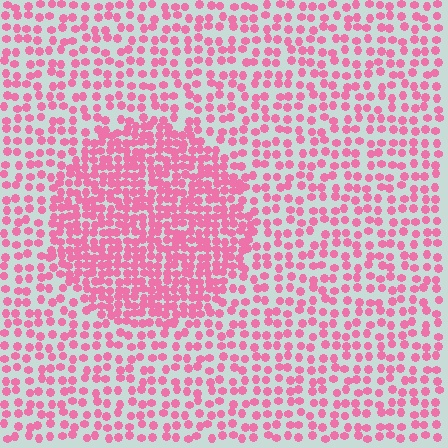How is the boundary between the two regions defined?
The boundary is defined by a change in element density (approximately 1.9x ratio). All elements are the same color, size, and shape.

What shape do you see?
I see a circle.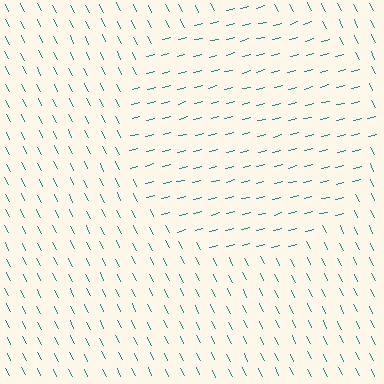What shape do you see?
I see a circle.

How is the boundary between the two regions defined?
The boundary is defined purely by a change in line orientation (approximately 78 degrees difference). All lines are the same color and thickness.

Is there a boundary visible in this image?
Yes, there is a texture boundary formed by a change in line orientation.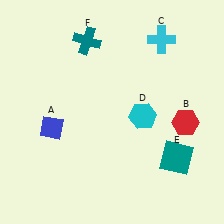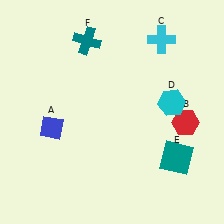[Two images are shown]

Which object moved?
The cyan hexagon (D) moved right.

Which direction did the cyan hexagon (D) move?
The cyan hexagon (D) moved right.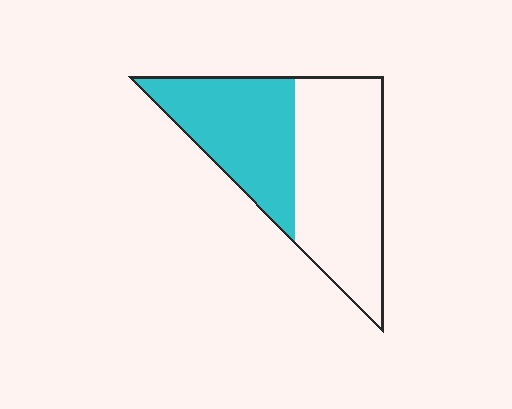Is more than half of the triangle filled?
No.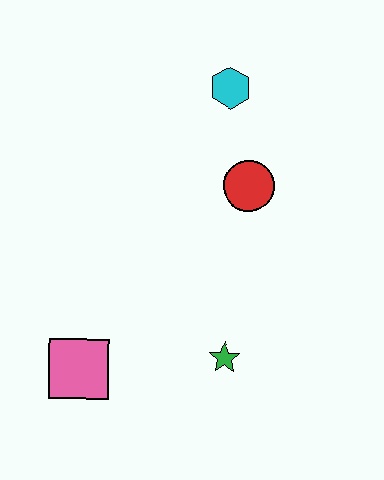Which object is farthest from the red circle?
The pink square is farthest from the red circle.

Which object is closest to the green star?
The pink square is closest to the green star.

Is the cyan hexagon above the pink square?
Yes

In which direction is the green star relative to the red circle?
The green star is below the red circle.